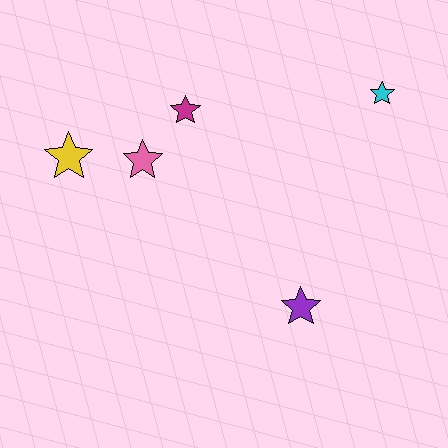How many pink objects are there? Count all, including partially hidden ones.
There is 1 pink object.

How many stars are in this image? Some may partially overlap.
There are 5 stars.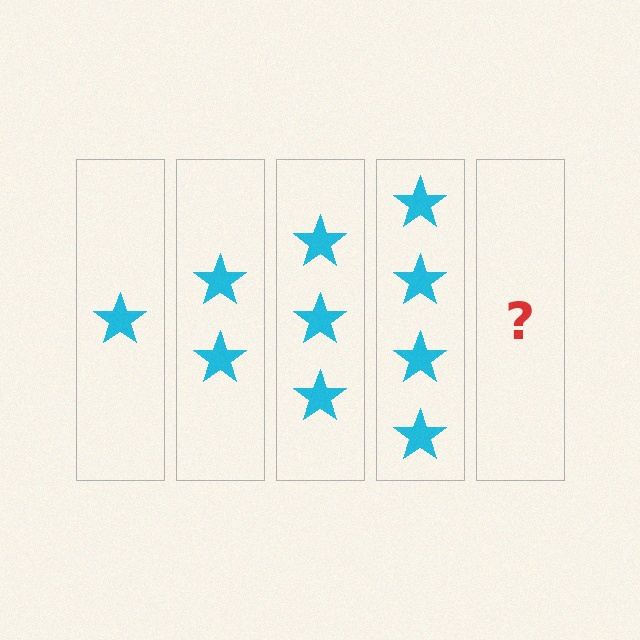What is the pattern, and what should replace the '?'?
The pattern is that each step adds one more star. The '?' should be 5 stars.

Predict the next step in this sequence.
The next step is 5 stars.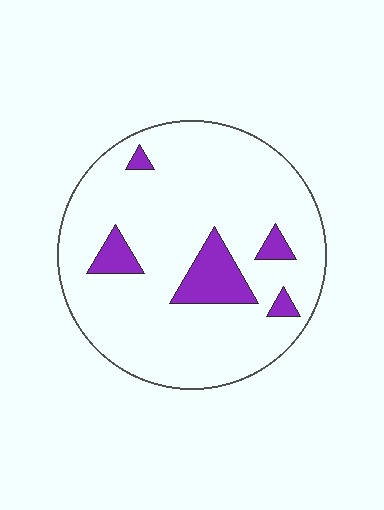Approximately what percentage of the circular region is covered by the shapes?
Approximately 10%.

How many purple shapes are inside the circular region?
5.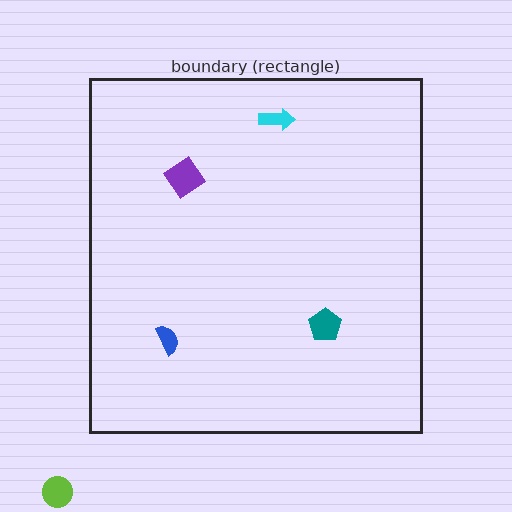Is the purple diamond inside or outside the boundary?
Inside.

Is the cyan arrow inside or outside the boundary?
Inside.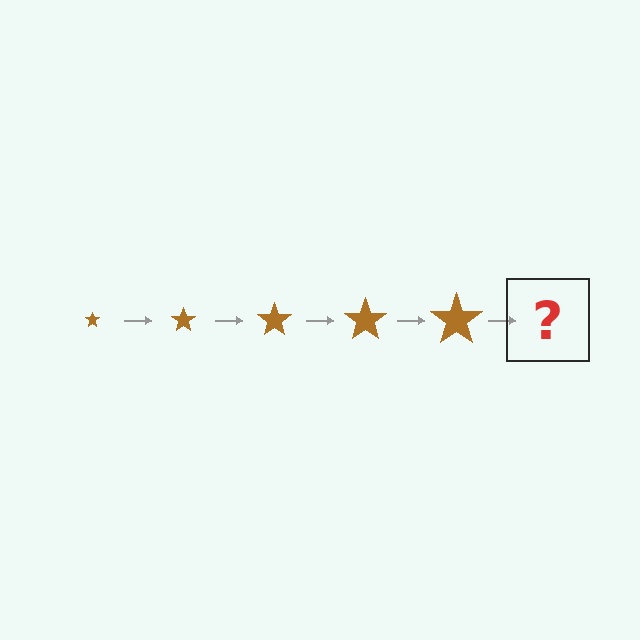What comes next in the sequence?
The next element should be a brown star, larger than the previous one.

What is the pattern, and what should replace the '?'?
The pattern is that the star gets progressively larger each step. The '?' should be a brown star, larger than the previous one.